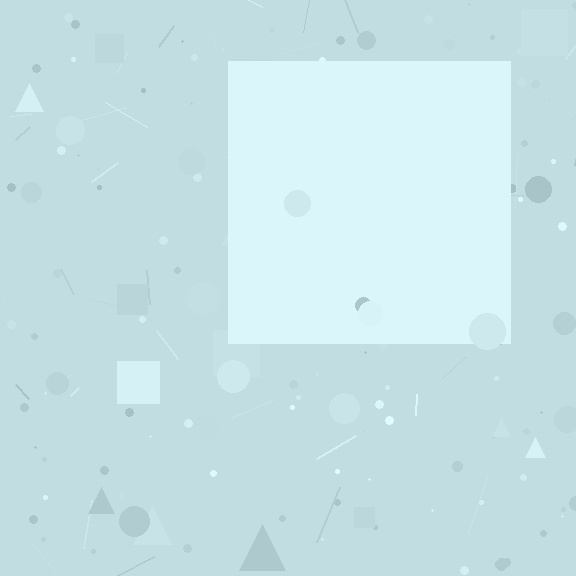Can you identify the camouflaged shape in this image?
The camouflaged shape is a square.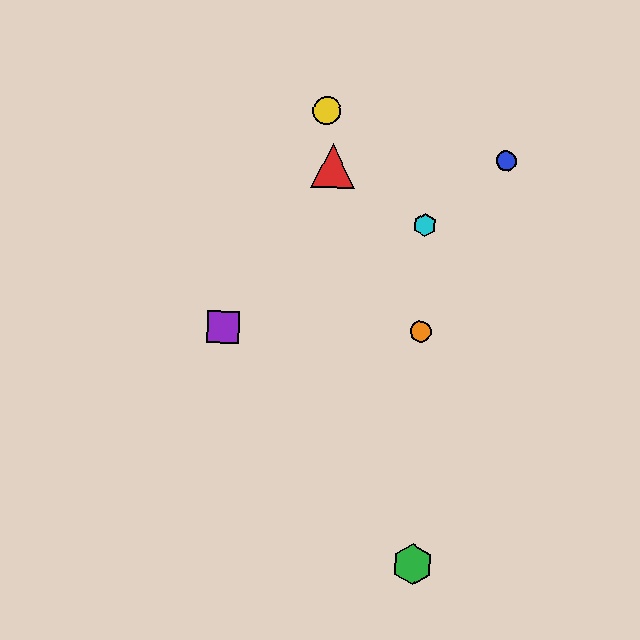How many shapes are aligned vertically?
3 shapes (the green hexagon, the orange circle, the cyan hexagon) are aligned vertically.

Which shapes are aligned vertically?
The green hexagon, the orange circle, the cyan hexagon are aligned vertically.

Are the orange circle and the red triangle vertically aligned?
No, the orange circle is at x≈421 and the red triangle is at x≈333.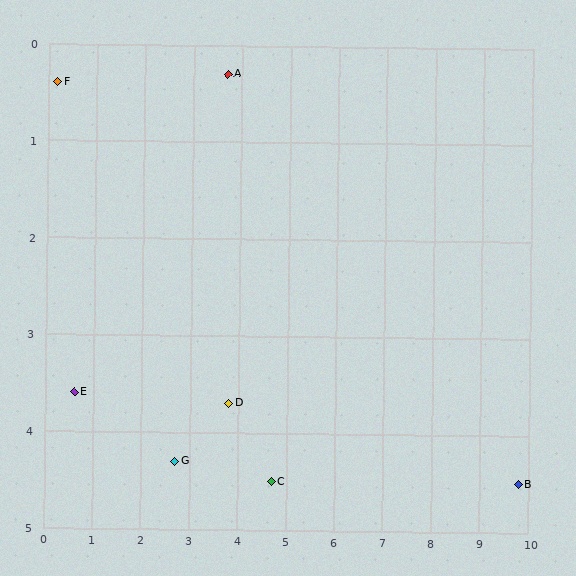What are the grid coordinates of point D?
Point D is at approximately (3.8, 3.7).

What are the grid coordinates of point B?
Point B is at approximately (9.8, 4.5).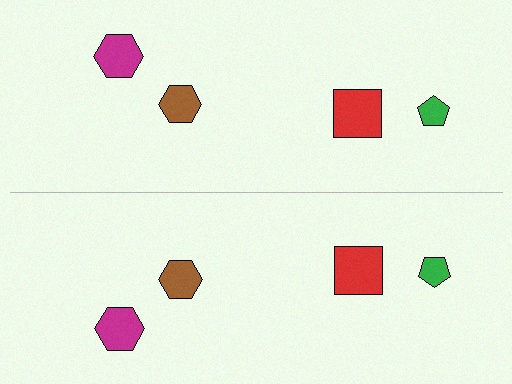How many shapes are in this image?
There are 8 shapes in this image.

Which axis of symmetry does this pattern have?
The pattern has a horizontal axis of symmetry running through the center of the image.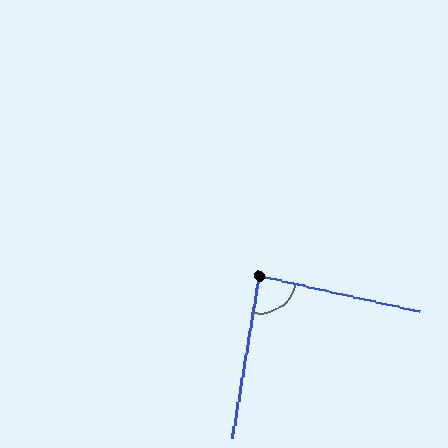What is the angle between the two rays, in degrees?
Approximately 87 degrees.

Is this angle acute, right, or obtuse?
It is approximately a right angle.